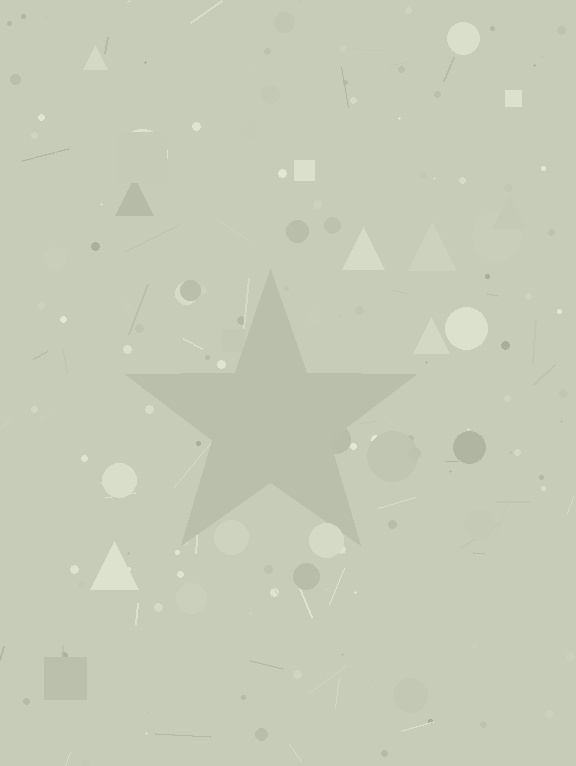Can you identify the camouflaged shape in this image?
The camouflaged shape is a star.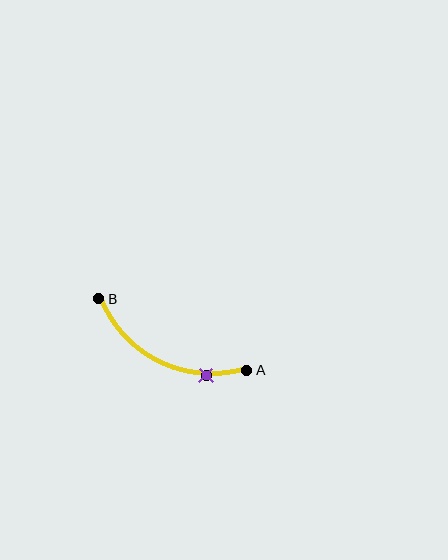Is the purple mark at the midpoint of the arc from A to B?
No. The purple mark lies on the arc but is closer to endpoint A. The arc midpoint would be at the point on the curve equidistant along the arc from both A and B.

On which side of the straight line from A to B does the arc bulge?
The arc bulges below the straight line connecting A and B.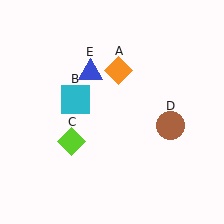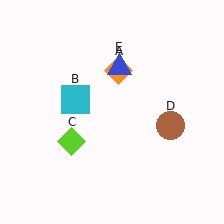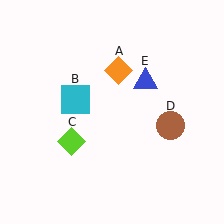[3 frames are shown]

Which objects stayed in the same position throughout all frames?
Orange diamond (object A) and cyan square (object B) and lime diamond (object C) and brown circle (object D) remained stationary.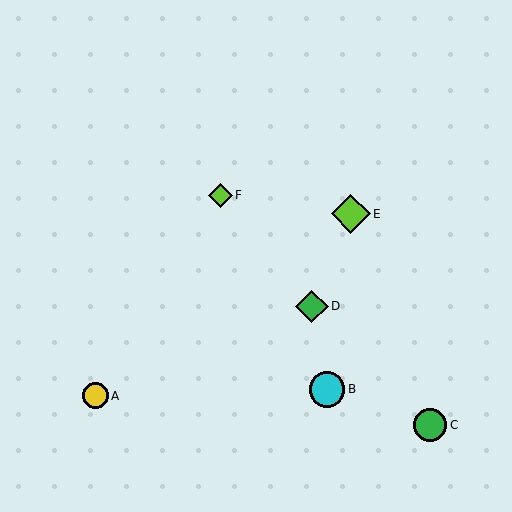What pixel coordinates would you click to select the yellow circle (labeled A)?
Click at (96, 396) to select the yellow circle A.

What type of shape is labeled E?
Shape E is a lime diamond.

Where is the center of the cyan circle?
The center of the cyan circle is at (327, 389).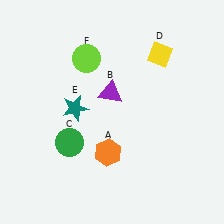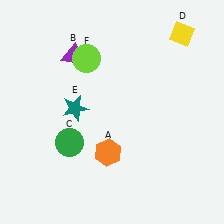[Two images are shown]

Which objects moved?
The objects that moved are: the purple triangle (B), the yellow diamond (D).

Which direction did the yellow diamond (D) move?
The yellow diamond (D) moved right.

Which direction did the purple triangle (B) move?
The purple triangle (B) moved left.